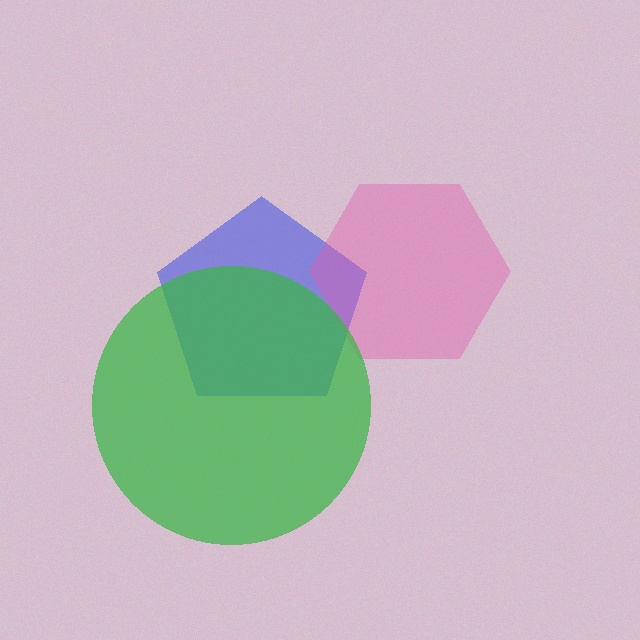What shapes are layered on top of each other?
The layered shapes are: a blue pentagon, a pink hexagon, a green circle.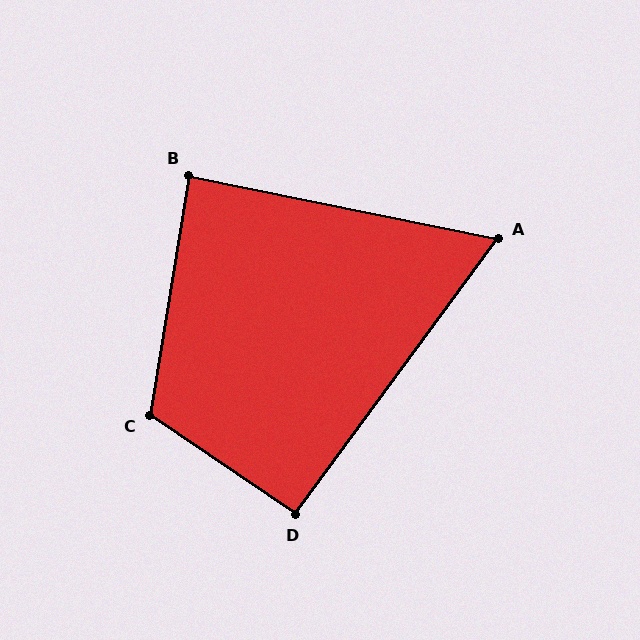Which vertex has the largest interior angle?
C, at approximately 115 degrees.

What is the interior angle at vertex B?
Approximately 88 degrees (approximately right).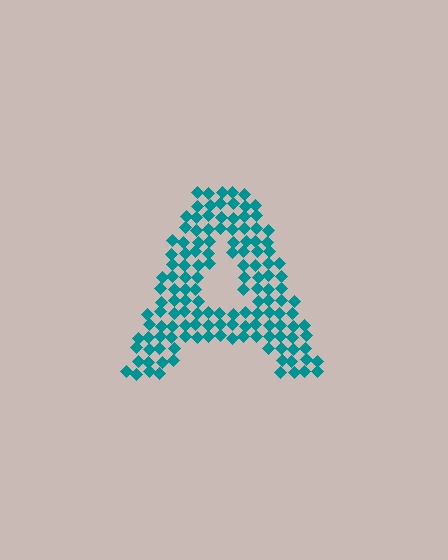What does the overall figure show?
The overall figure shows the letter A.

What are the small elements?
The small elements are diamonds.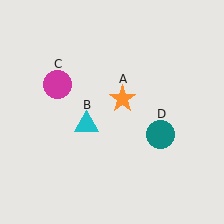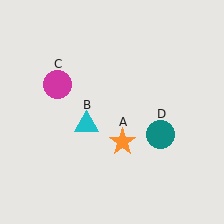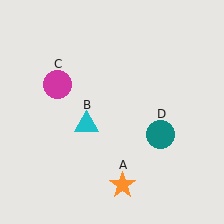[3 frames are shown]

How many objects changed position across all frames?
1 object changed position: orange star (object A).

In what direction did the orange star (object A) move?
The orange star (object A) moved down.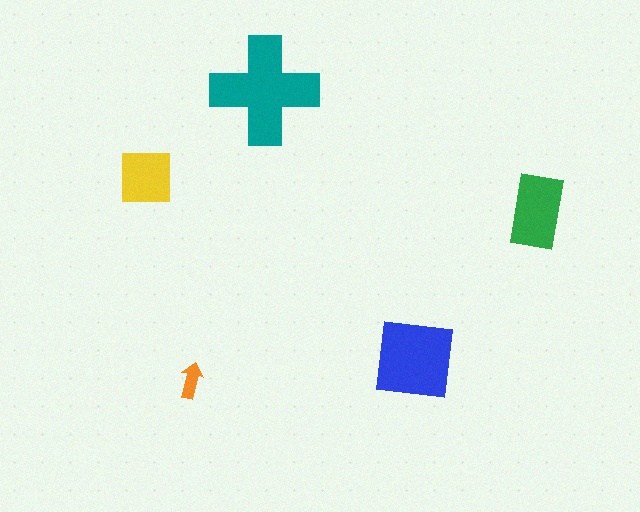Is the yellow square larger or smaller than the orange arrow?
Larger.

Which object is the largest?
The teal cross.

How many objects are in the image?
There are 5 objects in the image.